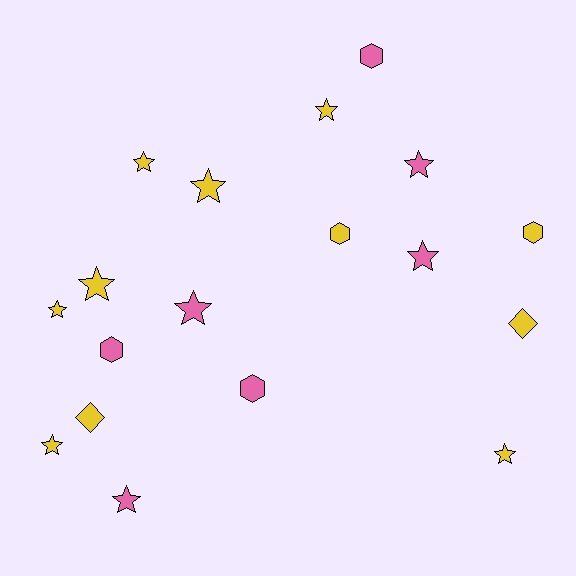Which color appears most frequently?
Yellow, with 11 objects.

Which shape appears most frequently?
Star, with 11 objects.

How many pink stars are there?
There are 4 pink stars.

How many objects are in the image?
There are 18 objects.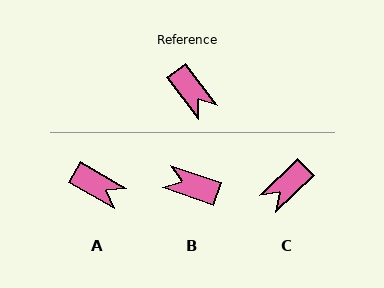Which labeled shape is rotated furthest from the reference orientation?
B, about 147 degrees away.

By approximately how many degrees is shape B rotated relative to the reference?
Approximately 147 degrees clockwise.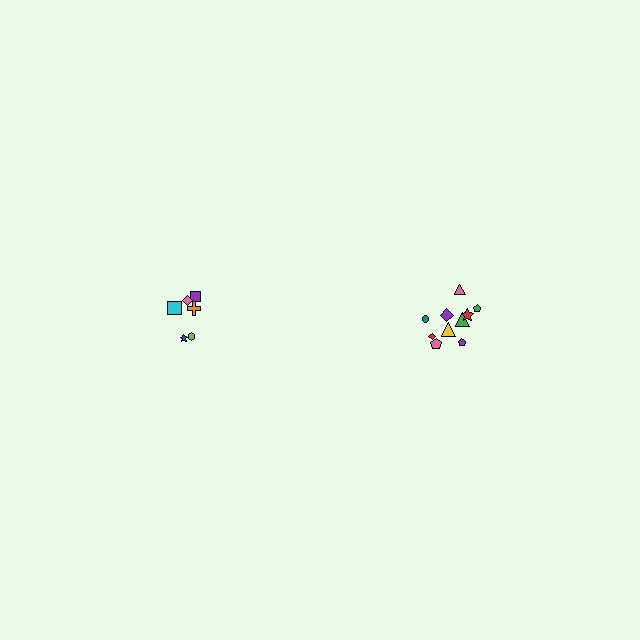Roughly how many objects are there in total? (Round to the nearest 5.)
Roughly 15 objects in total.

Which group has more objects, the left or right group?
The right group.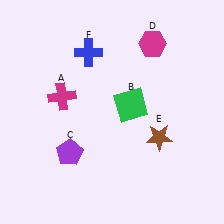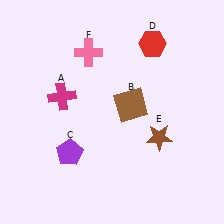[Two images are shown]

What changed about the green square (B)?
In Image 1, B is green. In Image 2, it changed to brown.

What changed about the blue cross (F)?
In Image 1, F is blue. In Image 2, it changed to pink.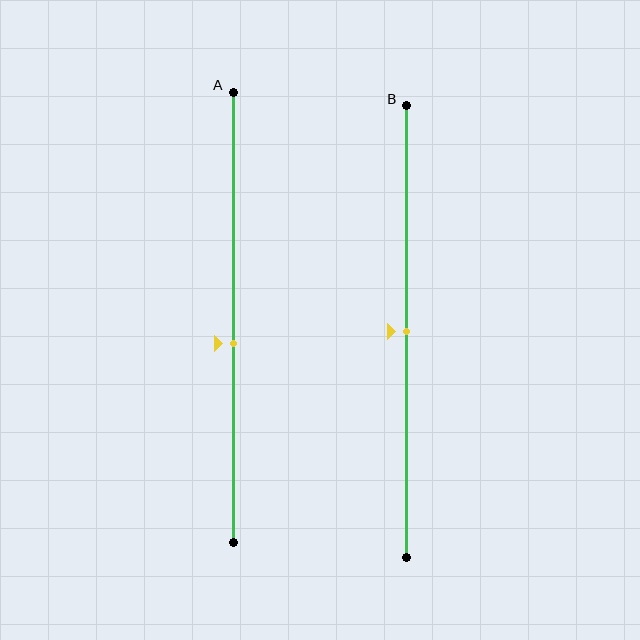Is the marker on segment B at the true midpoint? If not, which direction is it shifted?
Yes, the marker on segment B is at the true midpoint.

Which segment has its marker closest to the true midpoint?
Segment B has its marker closest to the true midpoint.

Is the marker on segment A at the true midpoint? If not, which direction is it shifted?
No, the marker on segment A is shifted downward by about 6% of the segment length.